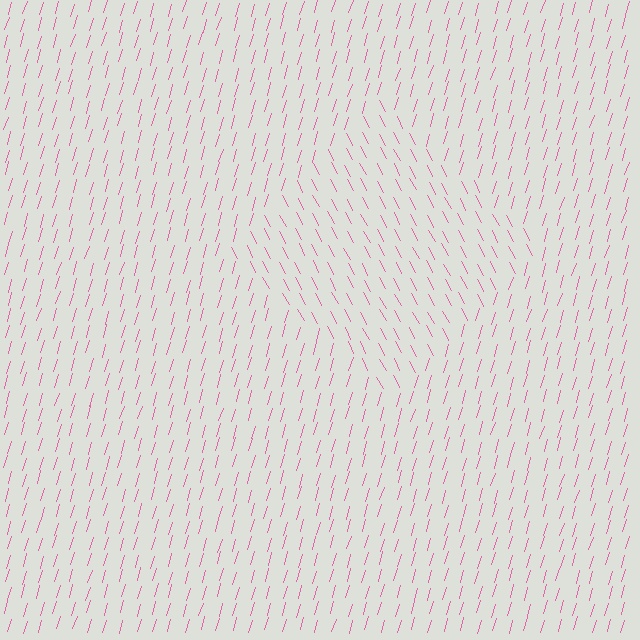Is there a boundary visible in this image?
Yes, there is a texture boundary formed by a change in line orientation.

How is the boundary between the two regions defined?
The boundary is defined purely by a change in line orientation (approximately 45 degrees difference). All lines are the same color and thickness.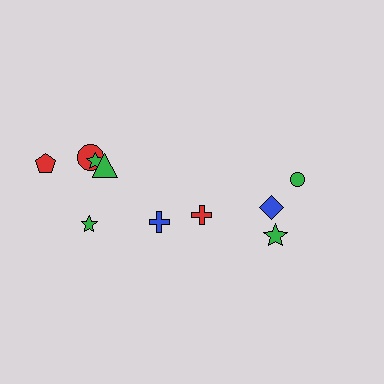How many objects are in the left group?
There are 6 objects.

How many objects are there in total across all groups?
There are 10 objects.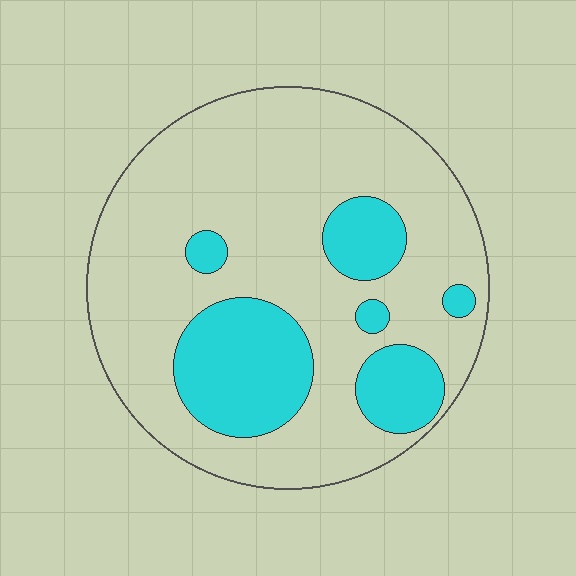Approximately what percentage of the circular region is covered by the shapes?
Approximately 25%.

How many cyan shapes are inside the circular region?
6.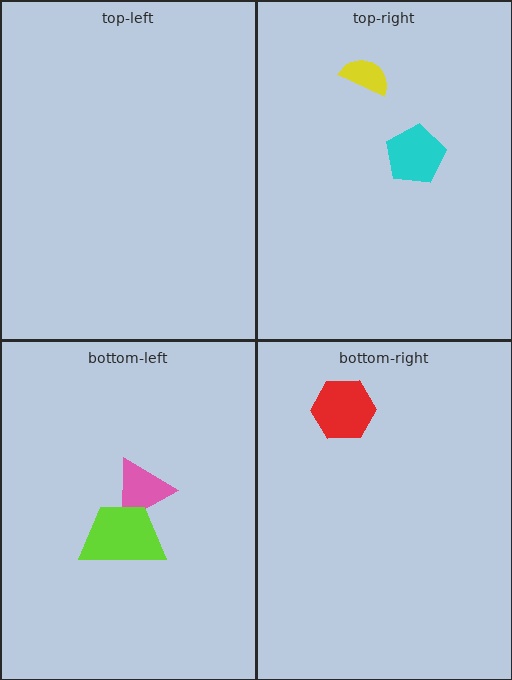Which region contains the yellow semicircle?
The top-right region.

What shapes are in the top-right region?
The cyan pentagon, the yellow semicircle.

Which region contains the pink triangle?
The bottom-left region.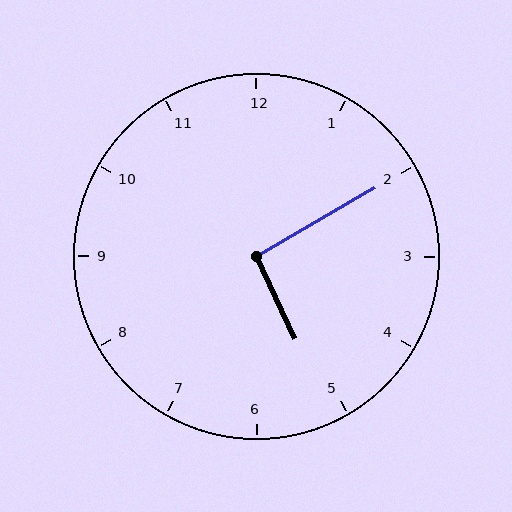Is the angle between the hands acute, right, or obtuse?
It is right.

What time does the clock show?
5:10.